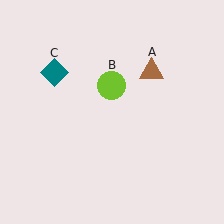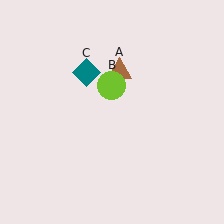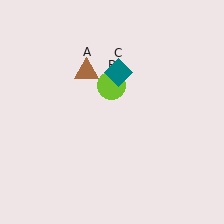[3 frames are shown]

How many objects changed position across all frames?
2 objects changed position: brown triangle (object A), teal diamond (object C).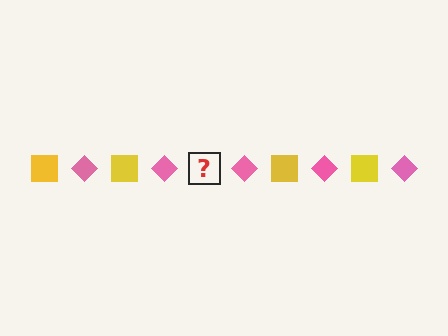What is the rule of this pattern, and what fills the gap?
The rule is that the pattern alternates between yellow square and pink diamond. The gap should be filled with a yellow square.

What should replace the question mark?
The question mark should be replaced with a yellow square.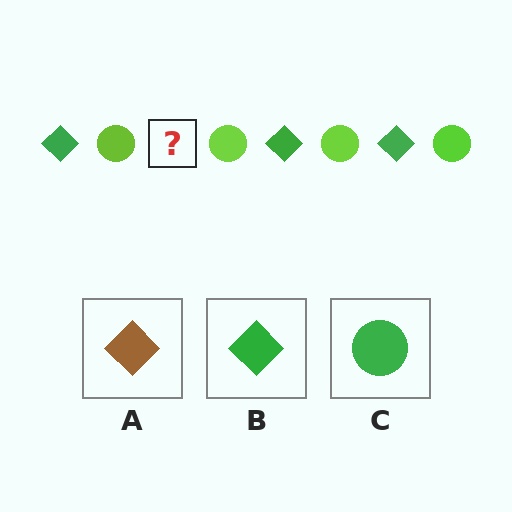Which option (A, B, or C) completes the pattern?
B.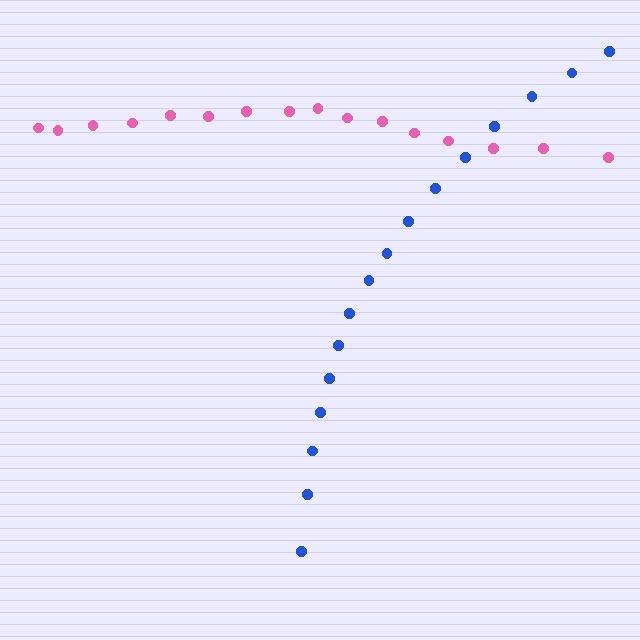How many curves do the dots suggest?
There are 2 distinct paths.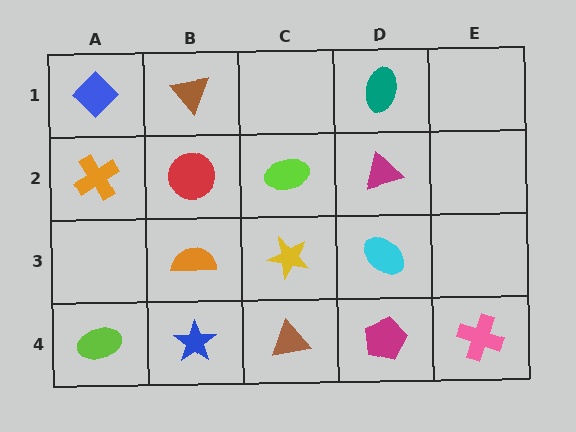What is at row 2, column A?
An orange cross.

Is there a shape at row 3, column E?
No, that cell is empty.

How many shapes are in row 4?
5 shapes.